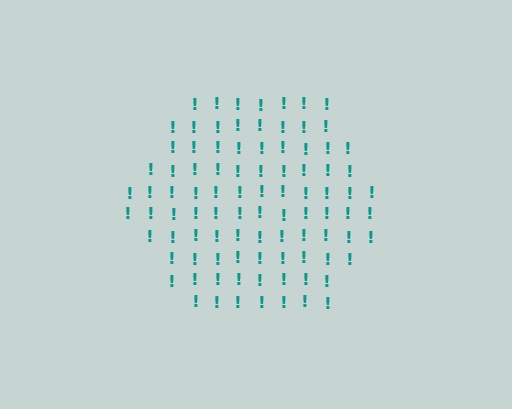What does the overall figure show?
The overall figure shows a hexagon.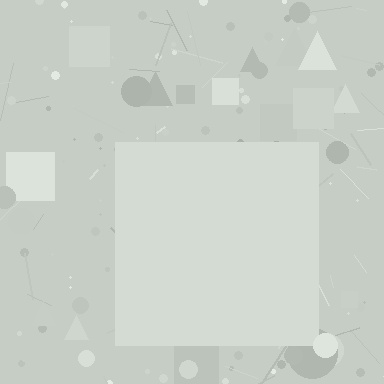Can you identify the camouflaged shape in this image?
The camouflaged shape is a square.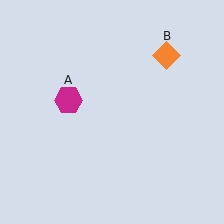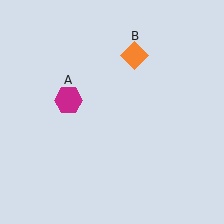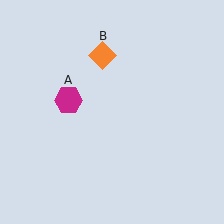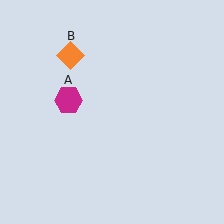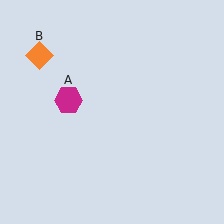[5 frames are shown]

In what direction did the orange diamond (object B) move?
The orange diamond (object B) moved left.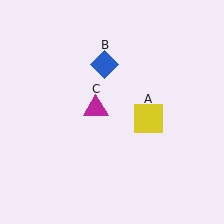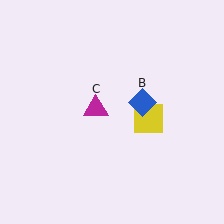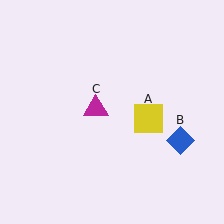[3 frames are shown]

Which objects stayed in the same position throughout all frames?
Yellow square (object A) and magenta triangle (object C) remained stationary.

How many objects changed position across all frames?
1 object changed position: blue diamond (object B).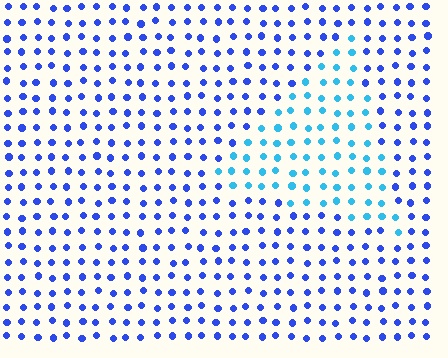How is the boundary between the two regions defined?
The boundary is defined purely by a slight shift in hue (about 38 degrees). Spacing, size, and orientation are identical on both sides.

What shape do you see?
I see a triangle.